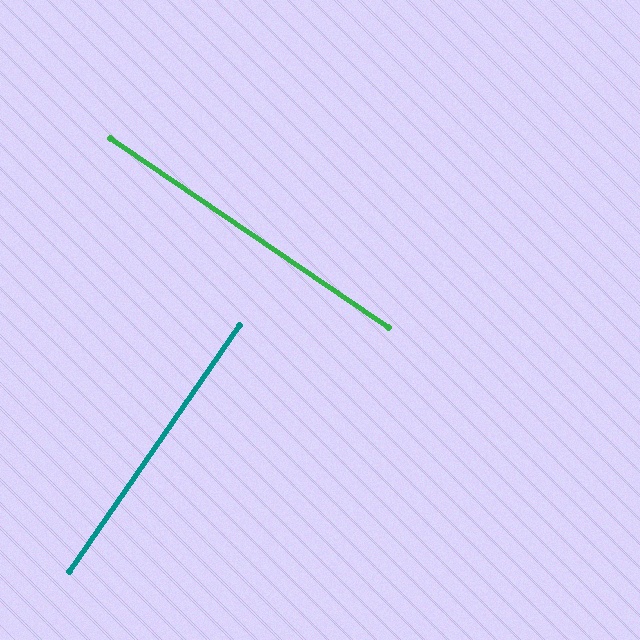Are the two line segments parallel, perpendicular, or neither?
Perpendicular — they meet at approximately 89°.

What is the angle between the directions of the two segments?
Approximately 89 degrees.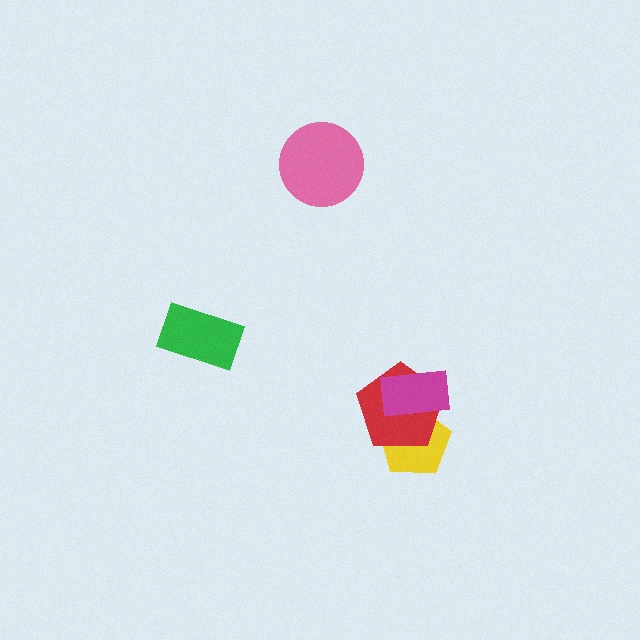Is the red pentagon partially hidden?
Yes, it is partially covered by another shape.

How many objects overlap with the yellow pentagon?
2 objects overlap with the yellow pentagon.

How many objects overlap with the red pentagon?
2 objects overlap with the red pentagon.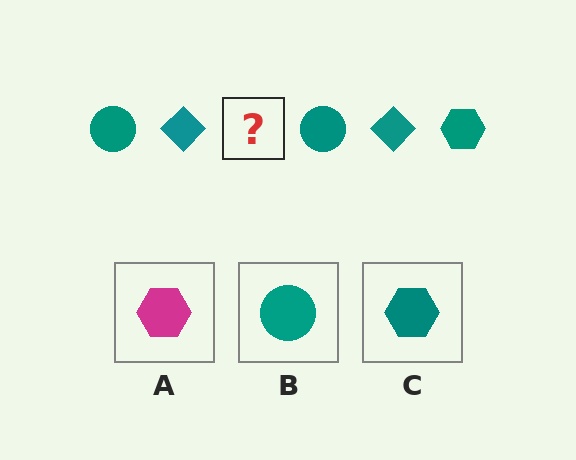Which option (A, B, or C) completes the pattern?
C.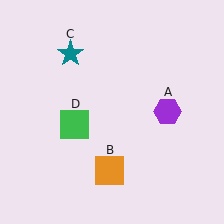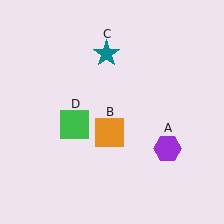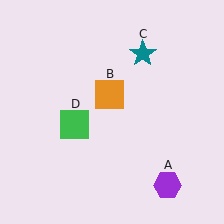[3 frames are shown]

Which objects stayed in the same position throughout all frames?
Green square (object D) remained stationary.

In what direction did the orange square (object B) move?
The orange square (object B) moved up.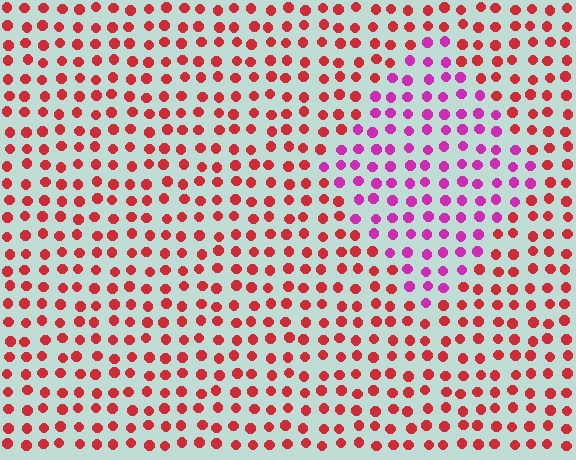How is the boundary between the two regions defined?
The boundary is defined purely by a slight shift in hue (about 46 degrees). Spacing, size, and orientation are identical on both sides.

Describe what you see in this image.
The image is filled with small red elements in a uniform arrangement. A diamond-shaped region is visible where the elements are tinted to a slightly different hue, forming a subtle color boundary.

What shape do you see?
I see a diamond.